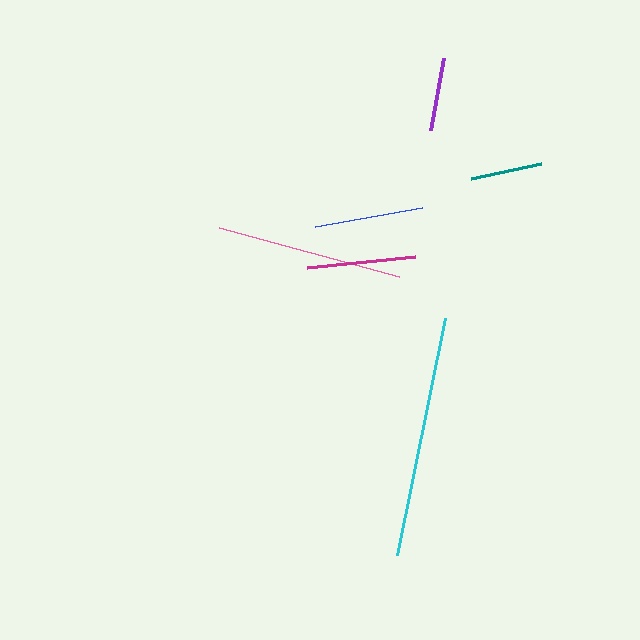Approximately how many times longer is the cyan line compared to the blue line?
The cyan line is approximately 2.2 times the length of the blue line.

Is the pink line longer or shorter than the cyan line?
The cyan line is longer than the pink line.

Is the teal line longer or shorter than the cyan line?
The cyan line is longer than the teal line.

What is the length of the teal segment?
The teal segment is approximately 72 pixels long.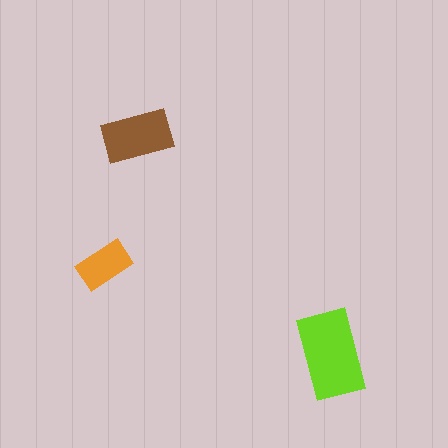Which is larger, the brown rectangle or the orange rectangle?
The brown one.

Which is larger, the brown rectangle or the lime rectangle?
The lime one.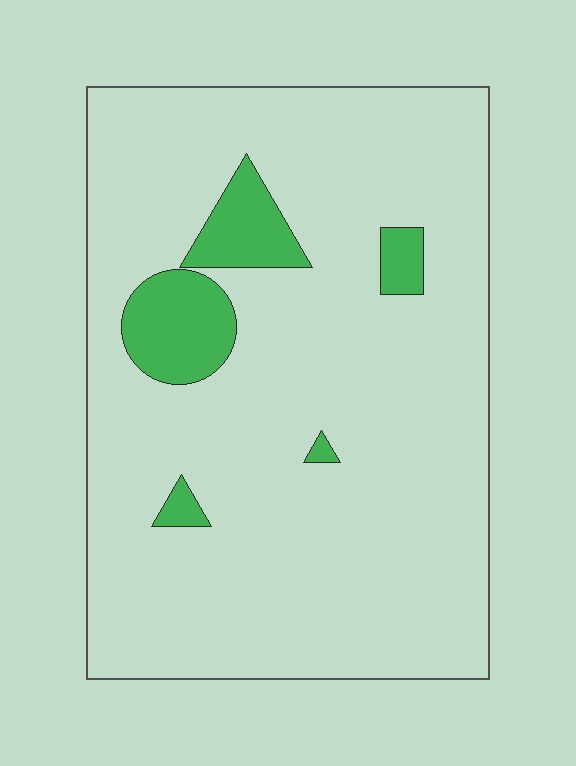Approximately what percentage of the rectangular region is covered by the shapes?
Approximately 10%.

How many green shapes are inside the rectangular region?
5.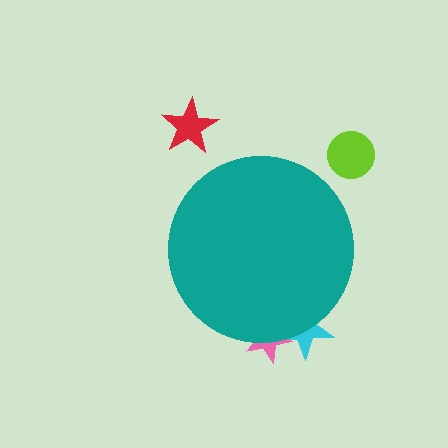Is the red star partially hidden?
No, the red star is fully visible.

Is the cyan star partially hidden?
Yes, the cyan star is partially hidden behind the teal circle.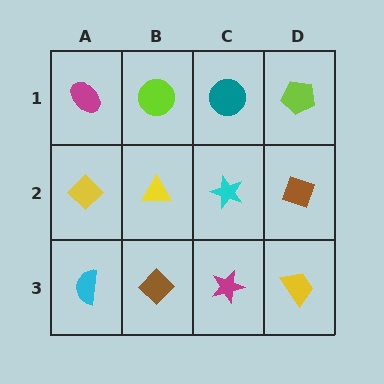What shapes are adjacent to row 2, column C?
A teal circle (row 1, column C), a magenta star (row 3, column C), a yellow triangle (row 2, column B), a brown diamond (row 2, column D).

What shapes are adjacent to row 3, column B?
A yellow triangle (row 2, column B), a cyan semicircle (row 3, column A), a magenta star (row 3, column C).